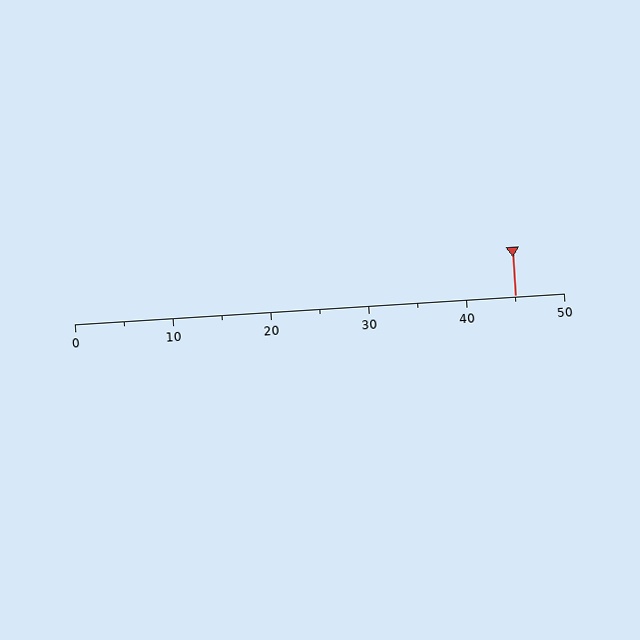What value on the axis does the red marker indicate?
The marker indicates approximately 45.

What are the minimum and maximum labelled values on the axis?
The axis runs from 0 to 50.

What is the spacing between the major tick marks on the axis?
The major ticks are spaced 10 apart.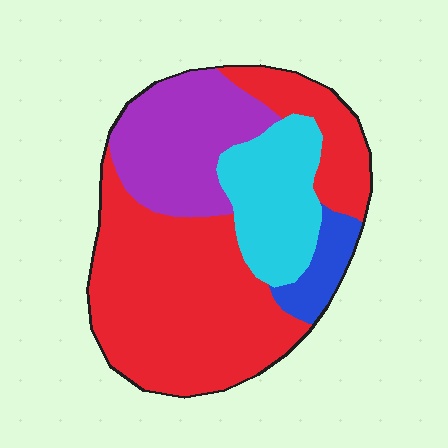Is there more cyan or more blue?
Cyan.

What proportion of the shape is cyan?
Cyan takes up about one sixth (1/6) of the shape.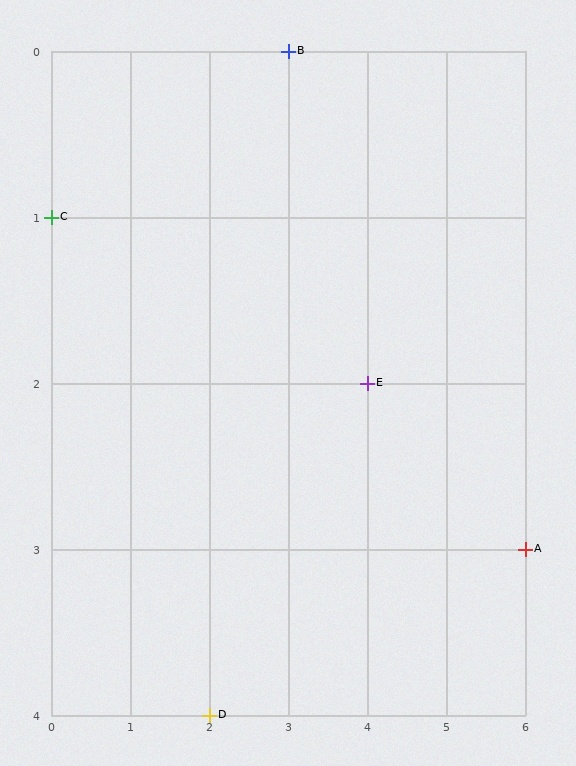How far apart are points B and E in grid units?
Points B and E are 1 column and 2 rows apart (about 2.2 grid units diagonally).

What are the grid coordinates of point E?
Point E is at grid coordinates (4, 2).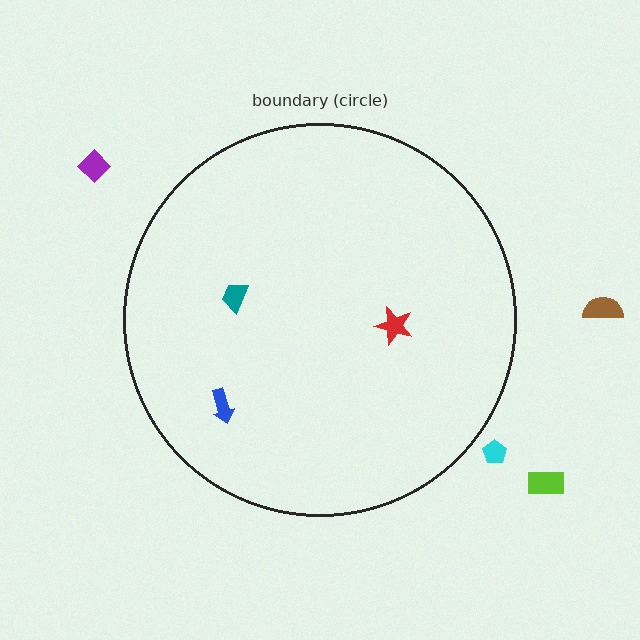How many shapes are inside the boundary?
3 inside, 4 outside.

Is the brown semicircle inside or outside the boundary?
Outside.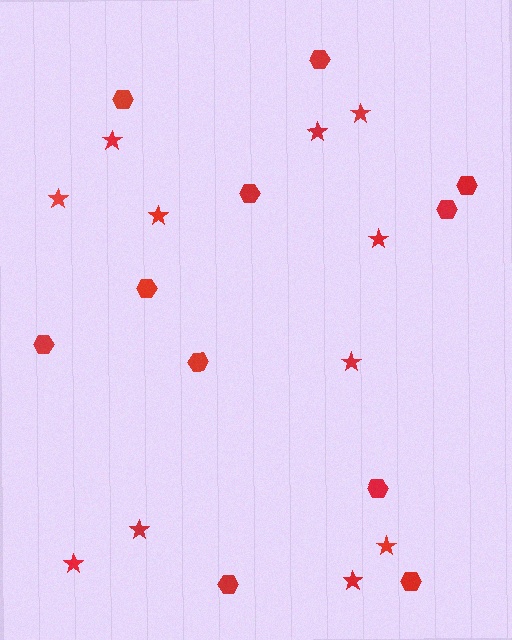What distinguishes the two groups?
There are 2 groups: one group of stars (11) and one group of hexagons (11).